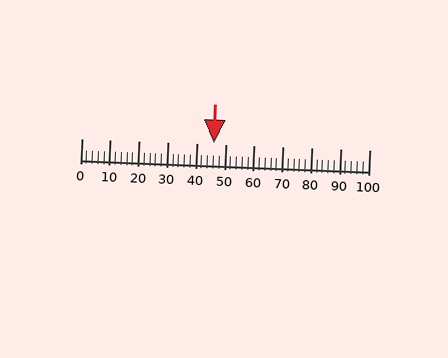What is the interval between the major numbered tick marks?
The major tick marks are spaced 10 units apart.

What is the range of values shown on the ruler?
The ruler shows values from 0 to 100.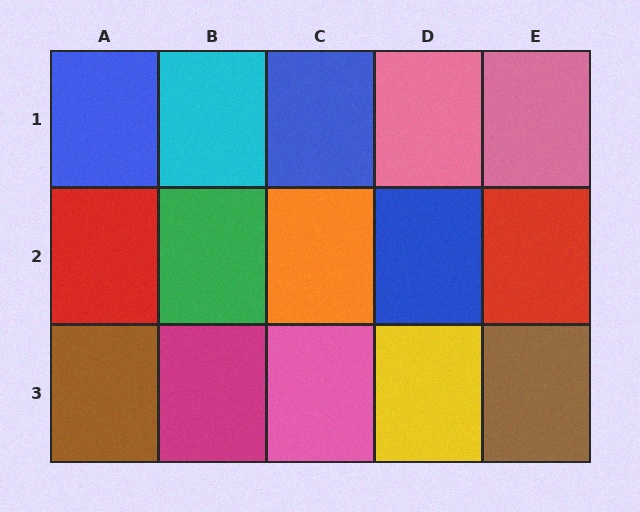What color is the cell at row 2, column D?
Blue.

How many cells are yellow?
1 cell is yellow.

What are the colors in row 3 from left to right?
Brown, magenta, pink, yellow, brown.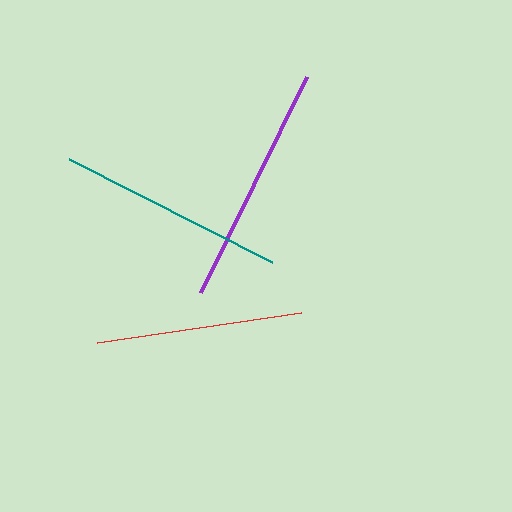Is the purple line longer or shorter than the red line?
The purple line is longer than the red line.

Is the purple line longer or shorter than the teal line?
The purple line is longer than the teal line.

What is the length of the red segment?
The red segment is approximately 207 pixels long.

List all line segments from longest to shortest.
From longest to shortest: purple, teal, red.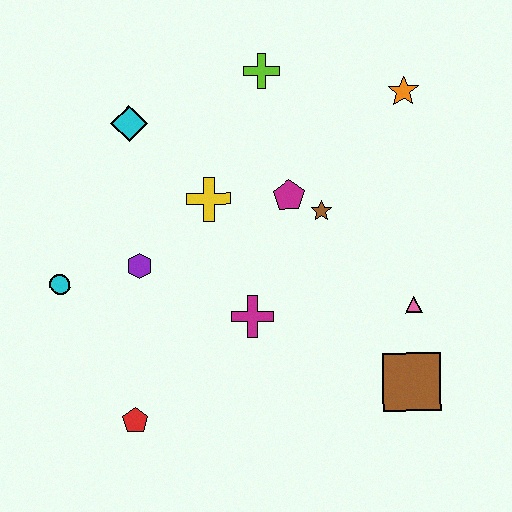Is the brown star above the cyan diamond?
No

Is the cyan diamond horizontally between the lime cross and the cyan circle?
Yes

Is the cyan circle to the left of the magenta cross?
Yes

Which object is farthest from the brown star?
The red pentagon is farthest from the brown star.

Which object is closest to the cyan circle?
The purple hexagon is closest to the cyan circle.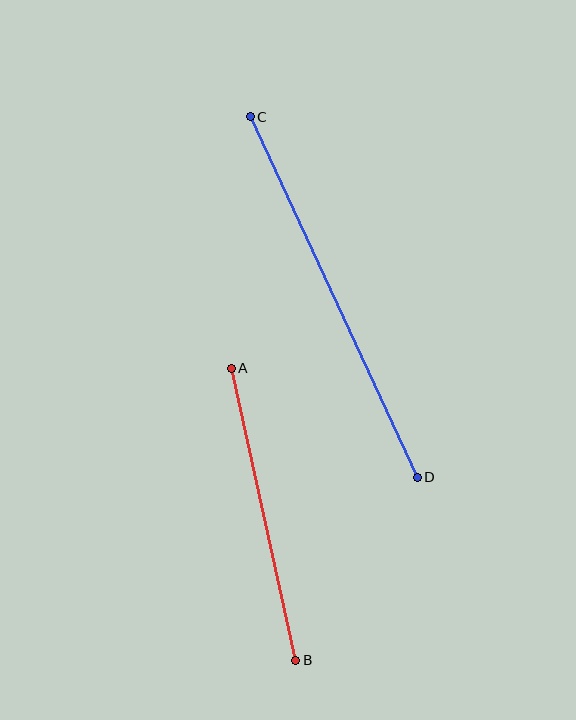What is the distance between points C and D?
The distance is approximately 397 pixels.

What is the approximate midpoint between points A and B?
The midpoint is at approximately (264, 514) pixels.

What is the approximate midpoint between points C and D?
The midpoint is at approximately (334, 297) pixels.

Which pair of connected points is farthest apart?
Points C and D are farthest apart.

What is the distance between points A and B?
The distance is approximately 299 pixels.